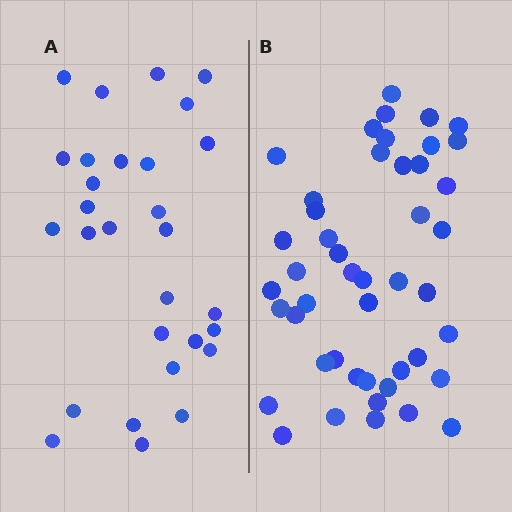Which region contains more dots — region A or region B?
Region B (the right region) has more dots.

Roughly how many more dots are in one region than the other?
Region B has approximately 15 more dots than region A.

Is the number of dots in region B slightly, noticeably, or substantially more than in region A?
Region B has substantially more. The ratio is roughly 1.6 to 1.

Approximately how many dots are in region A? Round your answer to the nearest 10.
About 30 dots. (The exact count is 29, which rounds to 30.)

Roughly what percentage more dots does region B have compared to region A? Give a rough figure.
About 60% more.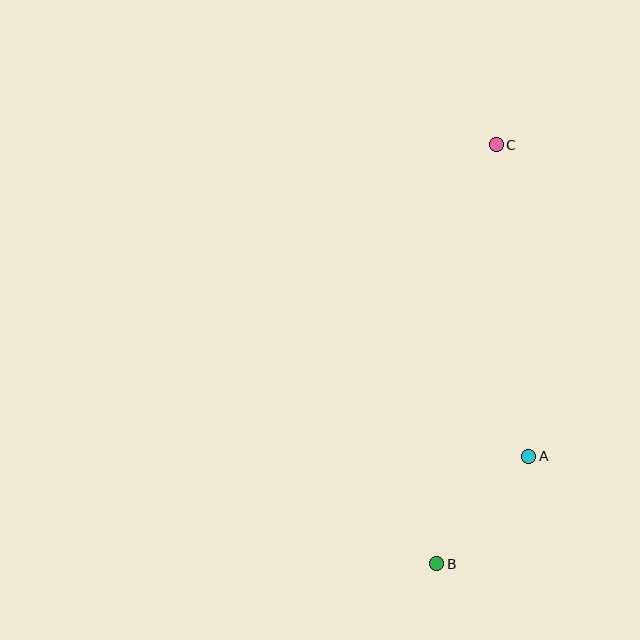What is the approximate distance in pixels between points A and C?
The distance between A and C is approximately 313 pixels.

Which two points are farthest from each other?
Points B and C are farthest from each other.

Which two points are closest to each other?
Points A and B are closest to each other.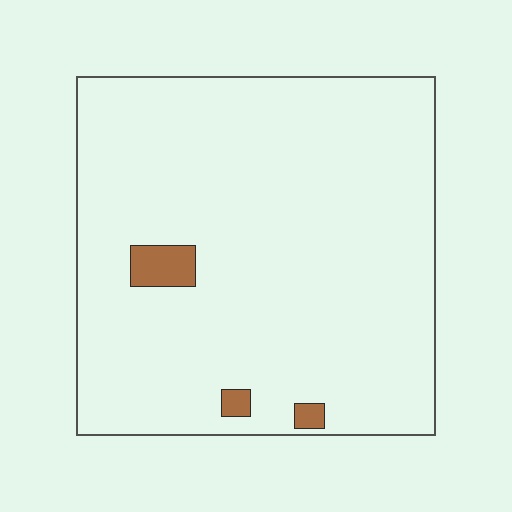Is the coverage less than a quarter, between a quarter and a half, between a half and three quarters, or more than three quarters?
Less than a quarter.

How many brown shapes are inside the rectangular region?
3.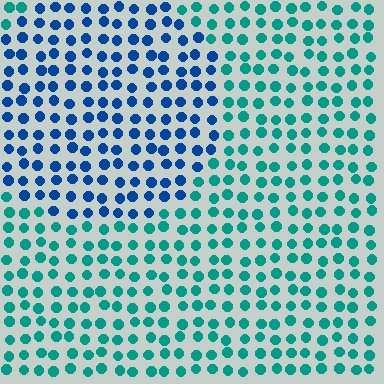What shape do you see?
I see a circle.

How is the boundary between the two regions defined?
The boundary is defined purely by a slight shift in hue (about 42 degrees). Spacing, size, and orientation are identical on both sides.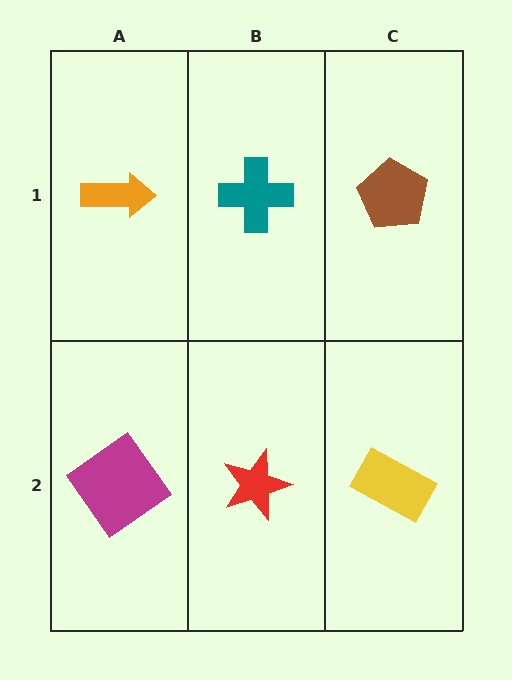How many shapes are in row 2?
3 shapes.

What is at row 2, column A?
A magenta diamond.